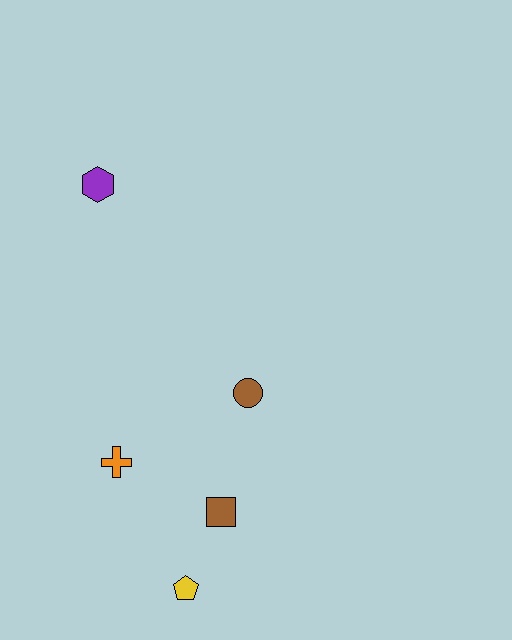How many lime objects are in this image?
There are no lime objects.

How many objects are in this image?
There are 5 objects.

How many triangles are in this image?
There are no triangles.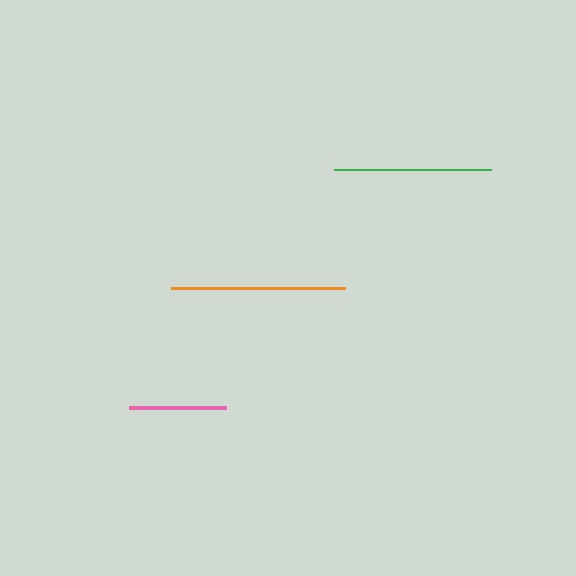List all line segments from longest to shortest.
From longest to shortest: orange, green, pink.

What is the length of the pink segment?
The pink segment is approximately 97 pixels long.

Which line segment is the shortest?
The pink line is the shortest at approximately 97 pixels.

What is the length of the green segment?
The green segment is approximately 157 pixels long.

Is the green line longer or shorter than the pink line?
The green line is longer than the pink line.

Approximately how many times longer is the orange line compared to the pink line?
The orange line is approximately 1.8 times the length of the pink line.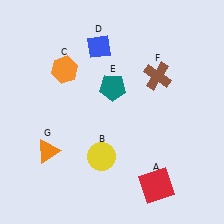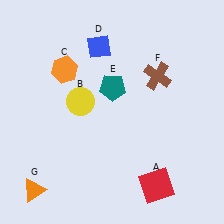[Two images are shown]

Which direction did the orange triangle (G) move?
The orange triangle (G) moved down.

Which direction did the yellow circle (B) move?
The yellow circle (B) moved up.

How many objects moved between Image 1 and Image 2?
2 objects moved between the two images.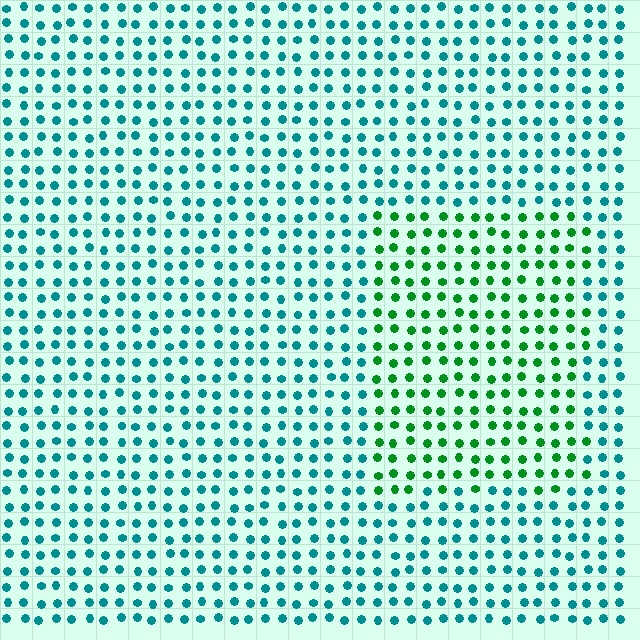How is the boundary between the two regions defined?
The boundary is defined purely by a slight shift in hue (about 48 degrees). Spacing, size, and orientation are identical on both sides.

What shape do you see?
I see a rectangle.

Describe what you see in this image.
The image is filled with small teal elements in a uniform arrangement. A rectangle-shaped region is visible where the elements are tinted to a slightly different hue, forming a subtle color boundary.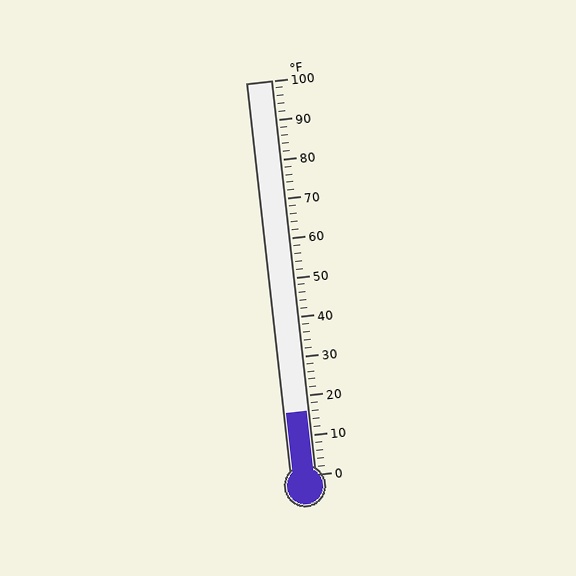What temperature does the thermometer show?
The thermometer shows approximately 16°F.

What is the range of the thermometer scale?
The thermometer scale ranges from 0°F to 100°F.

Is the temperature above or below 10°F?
The temperature is above 10°F.